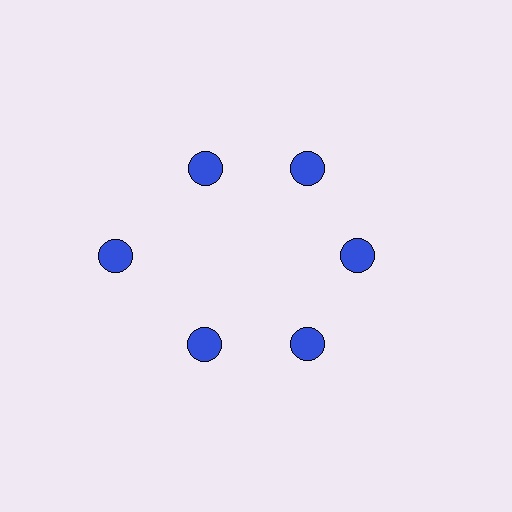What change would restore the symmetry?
The symmetry would be restored by moving it inward, back onto the ring so that all 6 circles sit at equal angles and equal distance from the center.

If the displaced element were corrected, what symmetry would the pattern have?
It would have 6-fold rotational symmetry — the pattern would map onto itself every 60 degrees.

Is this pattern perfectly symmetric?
No. The 6 blue circles are arranged in a ring, but one element near the 9 o'clock position is pushed outward from the center, breaking the 6-fold rotational symmetry.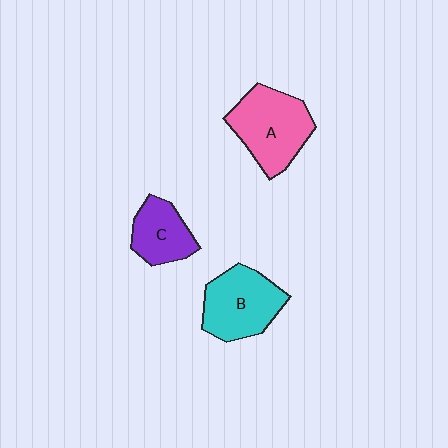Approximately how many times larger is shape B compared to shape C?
Approximately 1.4 times.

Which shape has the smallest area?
Shape C (purple).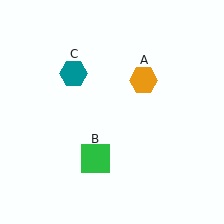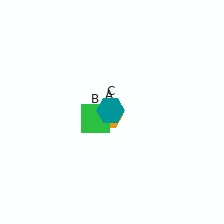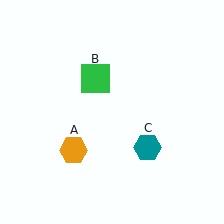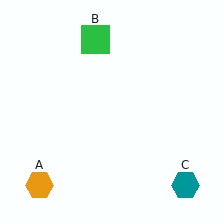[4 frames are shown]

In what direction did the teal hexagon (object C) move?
The teal hexagon (object C) moved down and to the right.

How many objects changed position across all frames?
3 objects changed position: orange hexagon (object A), green square (object B), teal hexagon (object C).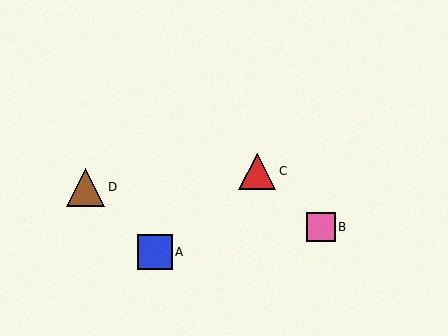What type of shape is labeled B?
Shape B is a pink square.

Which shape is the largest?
The brown triangle (labeled D) is the largest.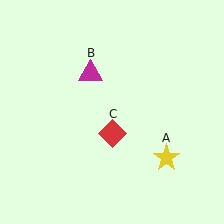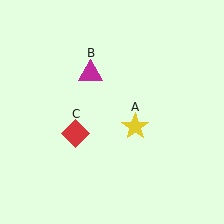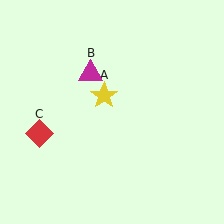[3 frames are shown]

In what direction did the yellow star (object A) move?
The yellow star (object A) moved up and to the left.